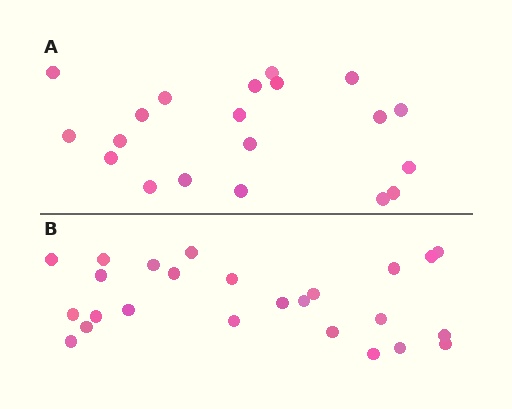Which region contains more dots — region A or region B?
Region B (the bottom region) has more dots.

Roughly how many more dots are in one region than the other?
Region B has about 5 more dots than region A.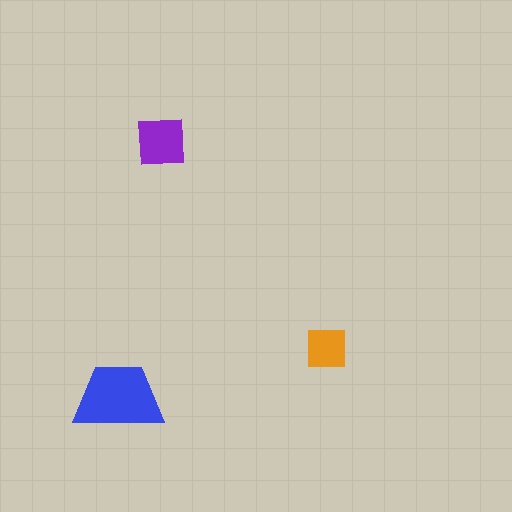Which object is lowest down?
The blue trapezoid is bottommost.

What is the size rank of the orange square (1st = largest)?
3rd.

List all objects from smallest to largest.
The orange square, the purple square, the blue trapezoid.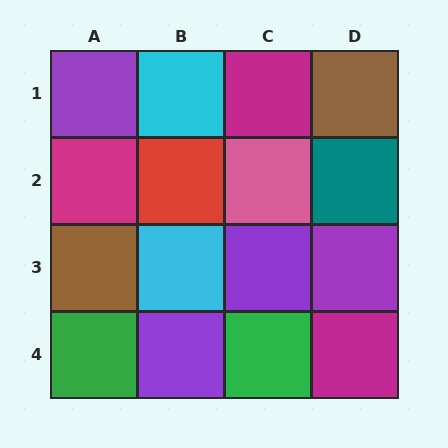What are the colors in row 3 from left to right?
Brown, cyan, purple, purple.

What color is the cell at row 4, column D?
Magenta.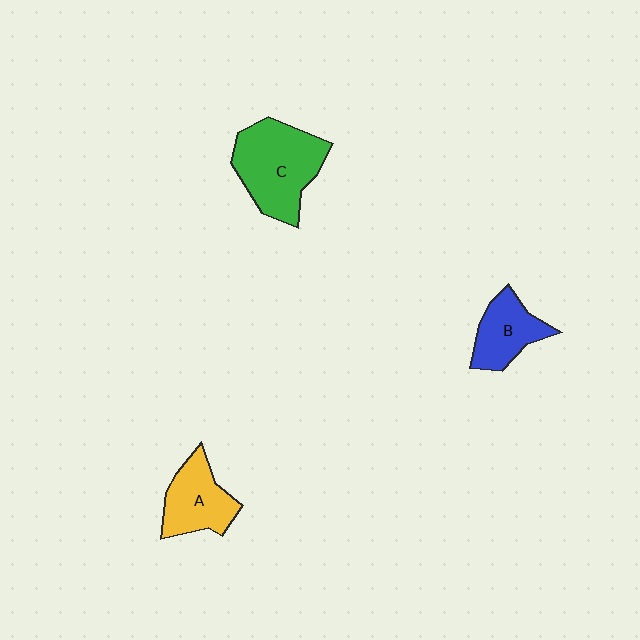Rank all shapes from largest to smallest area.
From largest to smallest: C (green), A (yellow), B (blue).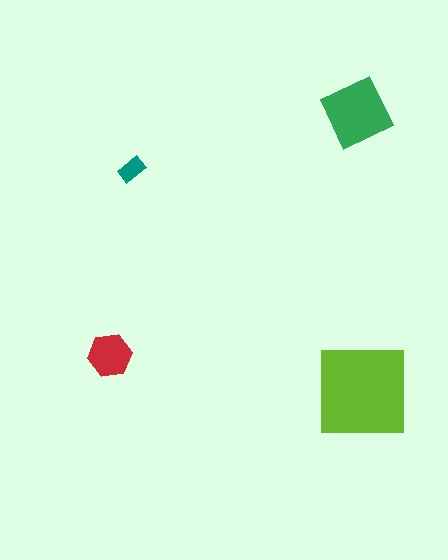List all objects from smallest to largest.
The teal rectangle, the red hexagon, the green diamond, the lime square.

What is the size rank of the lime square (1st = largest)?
1st.